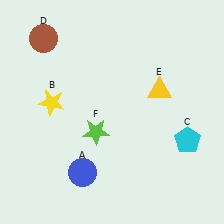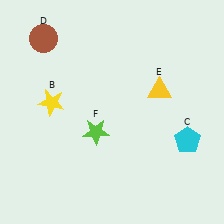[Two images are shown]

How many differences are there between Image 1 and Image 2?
There is 1 difference between the two images.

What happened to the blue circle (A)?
The blue circle (A) was removed in Image 2. It was in the bottom-left area of Image 1.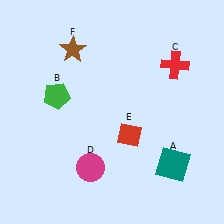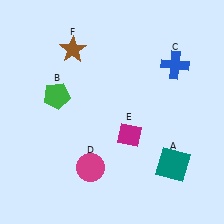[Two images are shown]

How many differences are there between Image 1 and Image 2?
There are 2 differences between the two images.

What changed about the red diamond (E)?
In Image 1, E is red. In Image 2, it changed to magenta.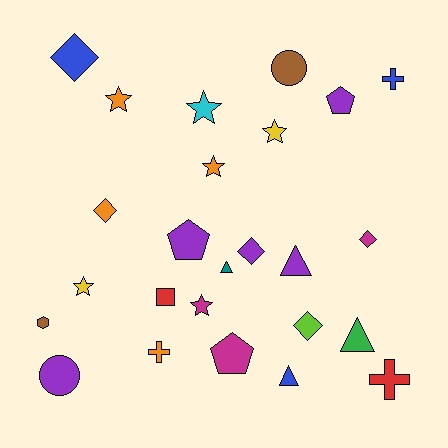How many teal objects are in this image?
There is 1 teal object.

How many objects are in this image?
There are 25 objects.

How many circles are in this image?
There are 2 circles.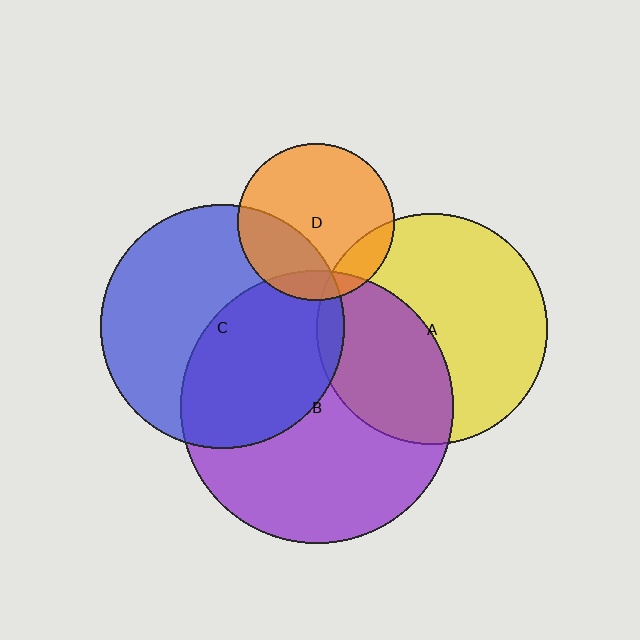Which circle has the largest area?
Circle B (purple).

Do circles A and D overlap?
Yes.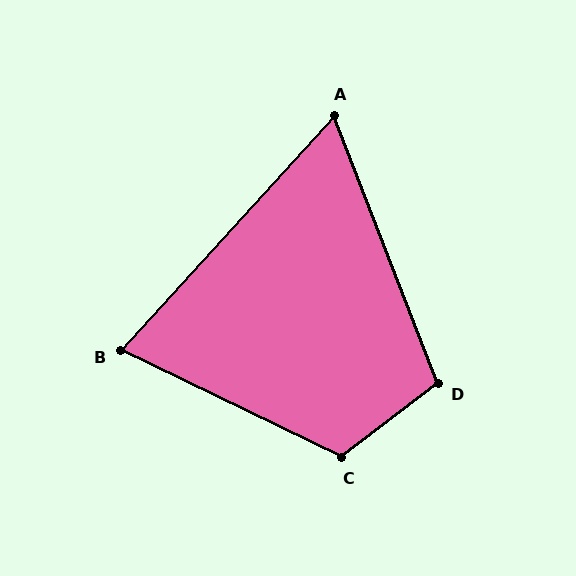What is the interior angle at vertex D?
Approximately 106 degrees (obtuse).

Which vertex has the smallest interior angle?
A, at approximately 64 degrees.